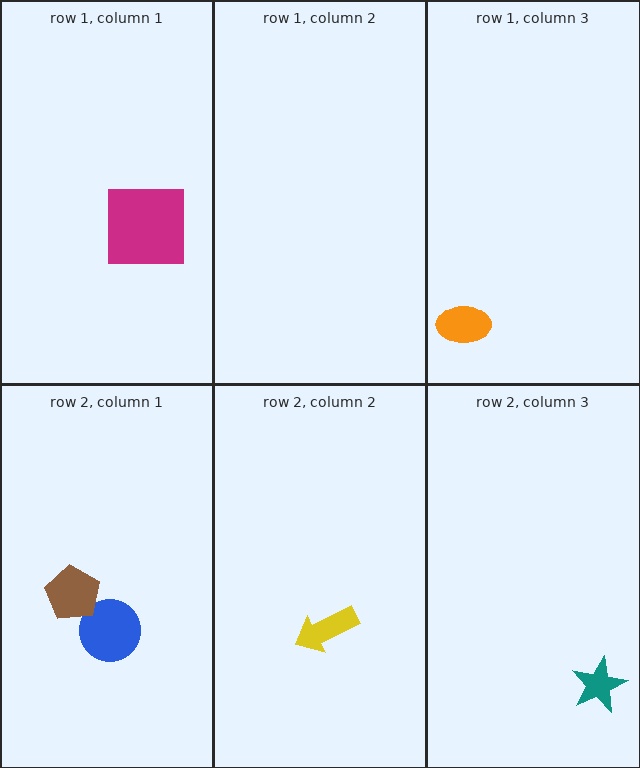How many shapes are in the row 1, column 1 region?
1.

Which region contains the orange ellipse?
The row 1, column 3 region.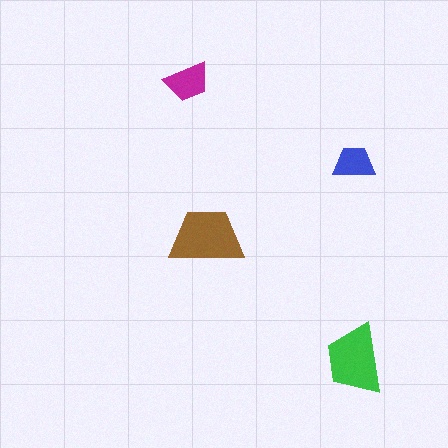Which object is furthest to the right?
The blue trapezoid is rightmost.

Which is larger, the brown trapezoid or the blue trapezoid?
The brown one.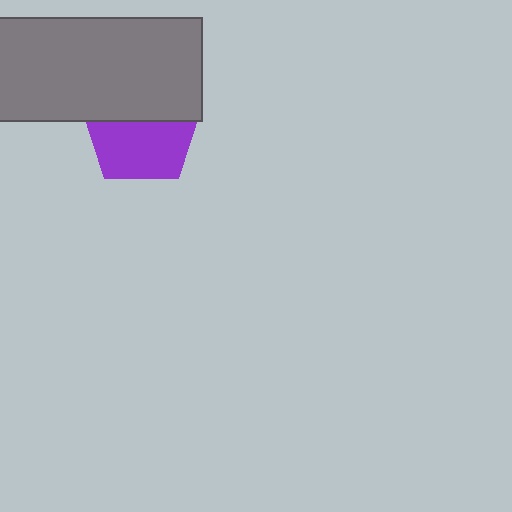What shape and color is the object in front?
The object in front is a gray rectangle.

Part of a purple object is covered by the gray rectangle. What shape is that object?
It is a pentagon.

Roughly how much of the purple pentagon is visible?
About half of it is visible (roughly 56%).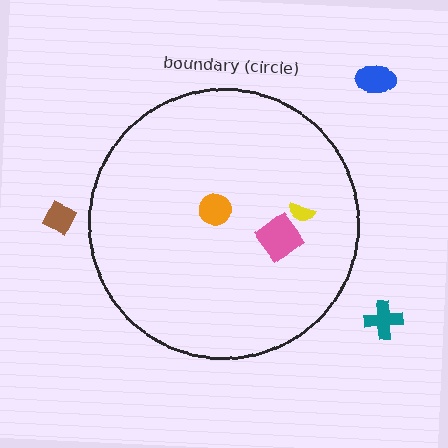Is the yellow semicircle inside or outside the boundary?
Inside.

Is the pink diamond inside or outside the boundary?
Inside.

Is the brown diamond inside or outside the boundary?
Outside.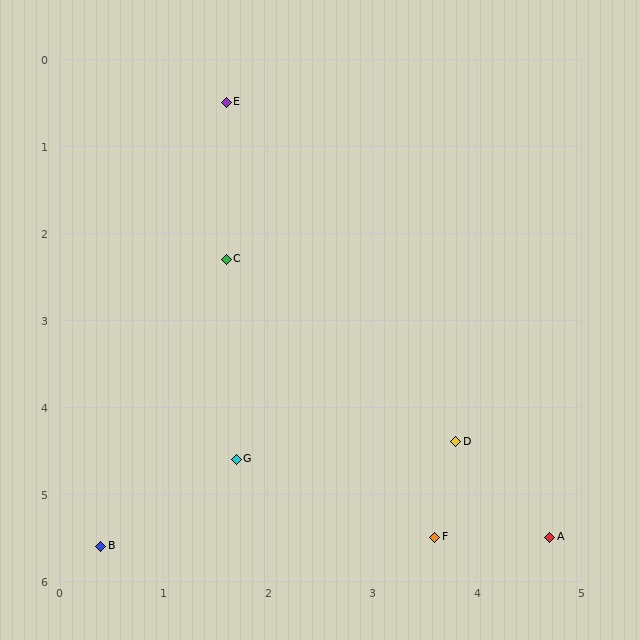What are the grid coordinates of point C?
Point C is at approximately (1.6, 2.3).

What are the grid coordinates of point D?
Point D is at approximately (3.8, 4.4).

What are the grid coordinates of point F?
Point F is at approximately (3.6, 5.5).